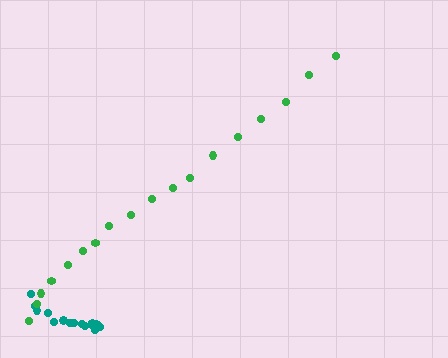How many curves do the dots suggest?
There are 2 distinct paths.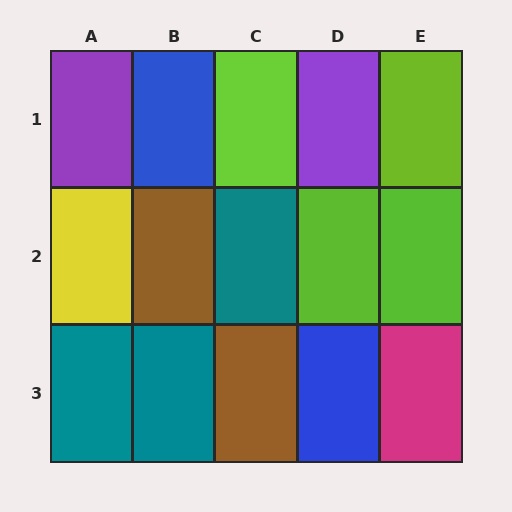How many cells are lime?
4 cells are lime.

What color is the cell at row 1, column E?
Lime.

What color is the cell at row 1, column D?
Purple.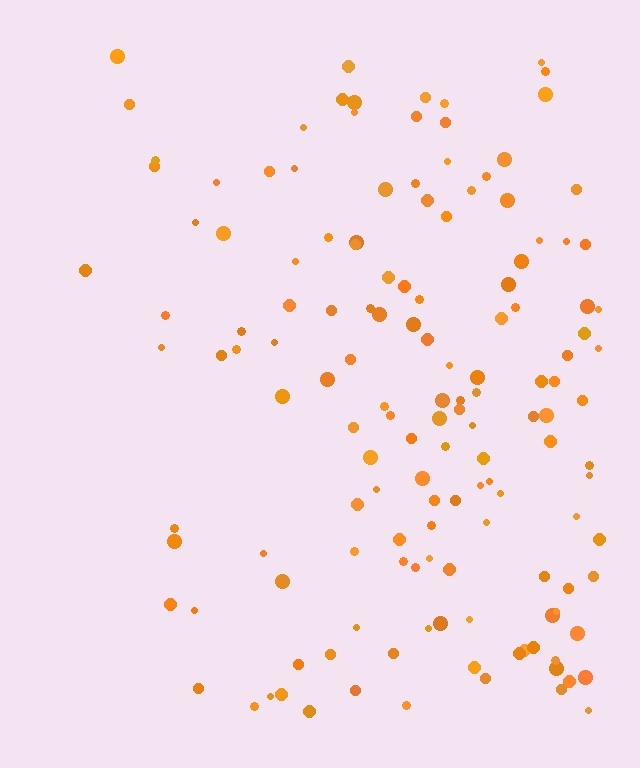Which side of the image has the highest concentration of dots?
The right.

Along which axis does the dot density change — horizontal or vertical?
Horizontal.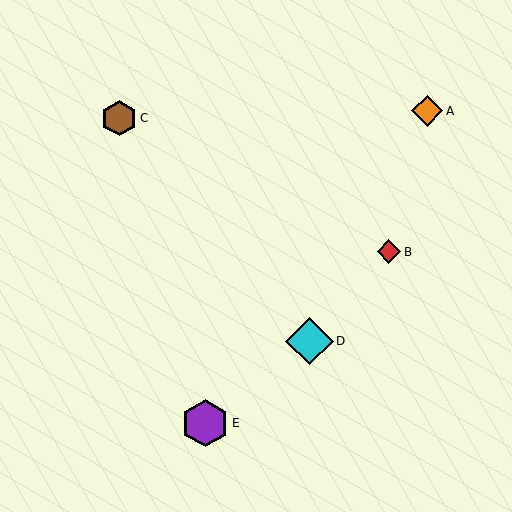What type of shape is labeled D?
Shape D is a cyan diamond.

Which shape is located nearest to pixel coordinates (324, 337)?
The cyan diamond (labeled D) at (310, 341) is nearest to that location.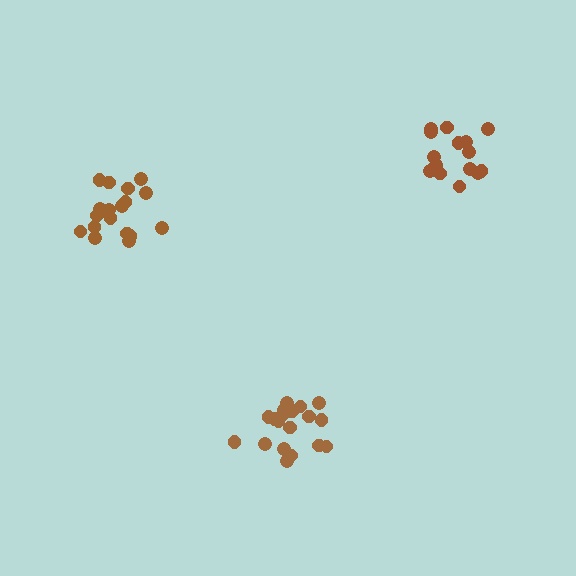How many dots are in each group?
Group 1: 18 dots, Group 2: 19 dots, Group 3: 15 dots (52 total).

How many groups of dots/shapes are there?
There are 3 groups.